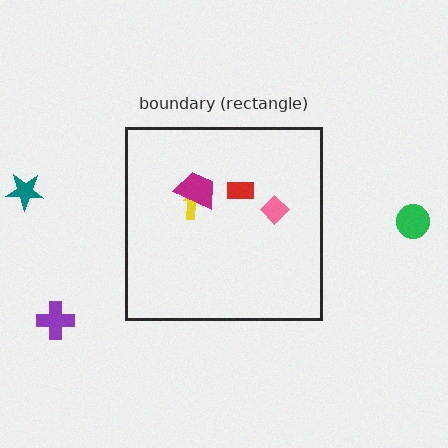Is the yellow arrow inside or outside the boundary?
Inside.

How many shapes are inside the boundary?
4 inside, 3 outside.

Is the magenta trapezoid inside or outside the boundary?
Inside.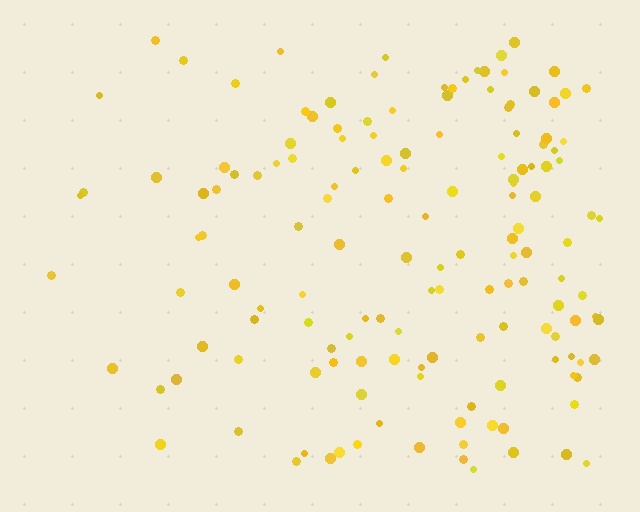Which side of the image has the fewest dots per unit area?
The left.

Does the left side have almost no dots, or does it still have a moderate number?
Still a moderate number, just noticeably fewer than the right.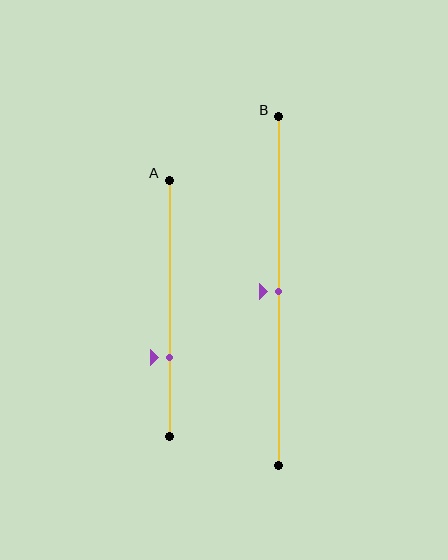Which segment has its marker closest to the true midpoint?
Segment B has its marker closest to the true midpoint.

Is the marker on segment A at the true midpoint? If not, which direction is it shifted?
No, the marker on segment A is shifted downward by about 19% of the segment length.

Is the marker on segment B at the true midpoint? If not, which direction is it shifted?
Yes, the marker on segment B is at the true midpoint.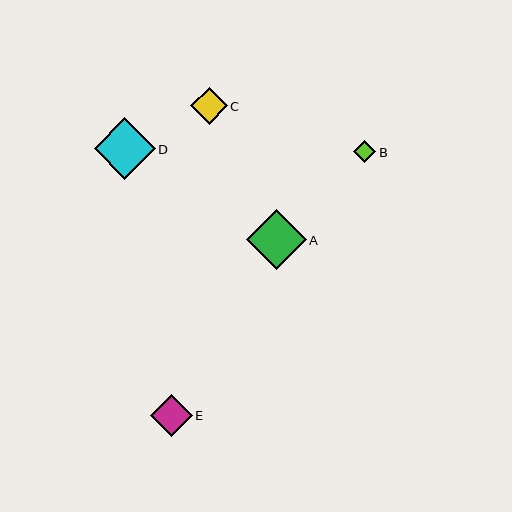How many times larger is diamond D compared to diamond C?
Diamond D is approximately 1.7 times the size of diamond C.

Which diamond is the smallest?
Diamond B is the smallest with a size of approximately 22 pixels.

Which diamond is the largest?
Diamond D is the largest with a size of approximately 61 pixels.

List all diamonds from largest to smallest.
From largest to smallest: D, A, E, C, B.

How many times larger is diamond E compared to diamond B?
Diamond E is approximately 1.9 times the size of diamond B.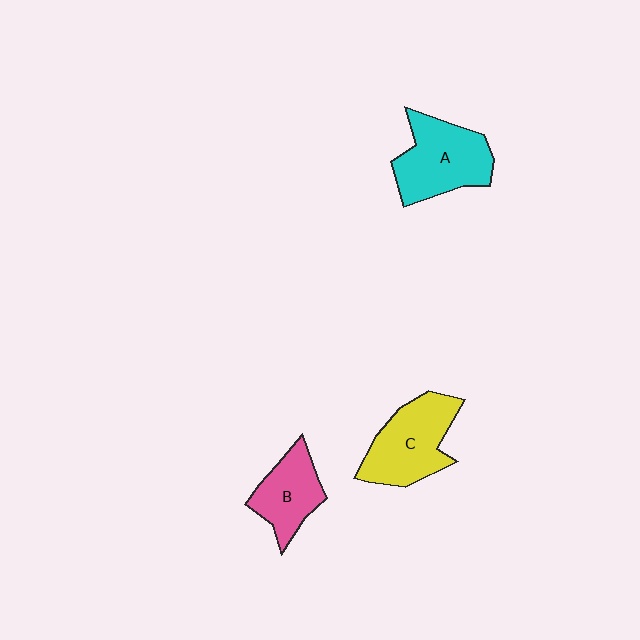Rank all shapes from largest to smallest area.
From largest to smallest: C (yellow), A (cyan), B (pink).